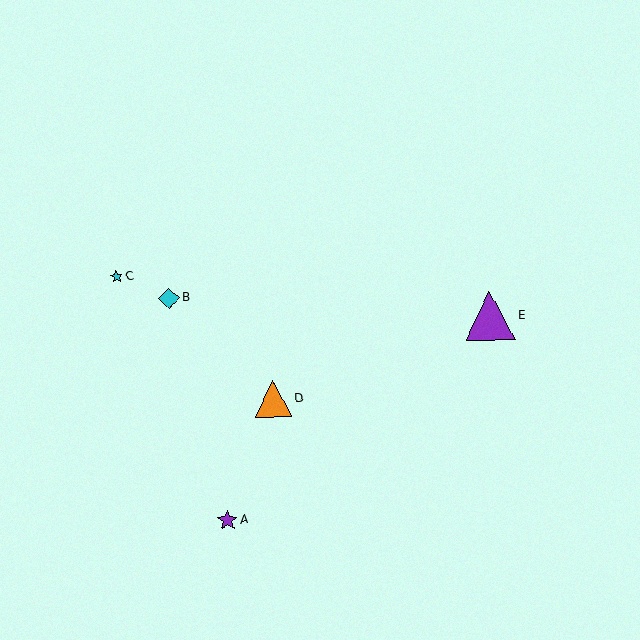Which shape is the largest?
The purple triangle (labeled E) is the largest.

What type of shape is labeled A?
Shape A is a purple star.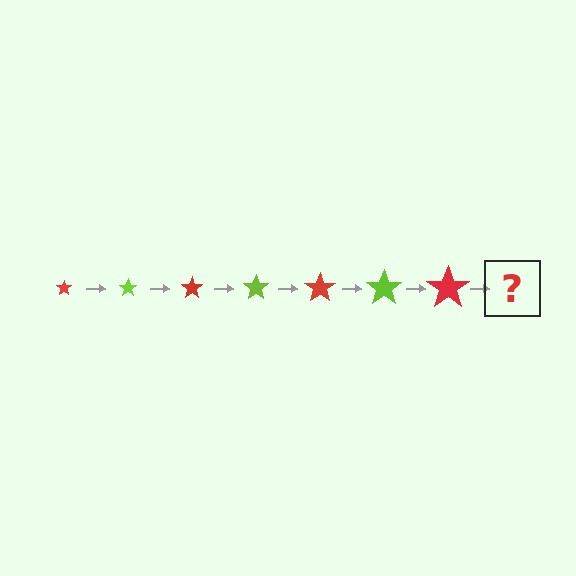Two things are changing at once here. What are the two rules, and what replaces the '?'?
The two rules are that the star grows larger each step and the color cycles through red and lime. The '?' should be a lime star, larger than the previous one.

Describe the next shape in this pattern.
It should be a lime star, larger than the previous one.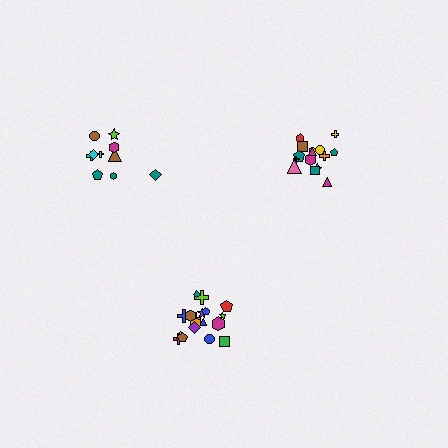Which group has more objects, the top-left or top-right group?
The top-right group.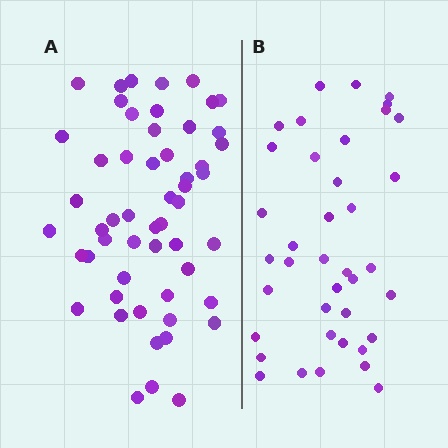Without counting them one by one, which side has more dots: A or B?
Region A (the left region) has more dots.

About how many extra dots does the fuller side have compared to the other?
Region A has approximately 15 more dots than region B.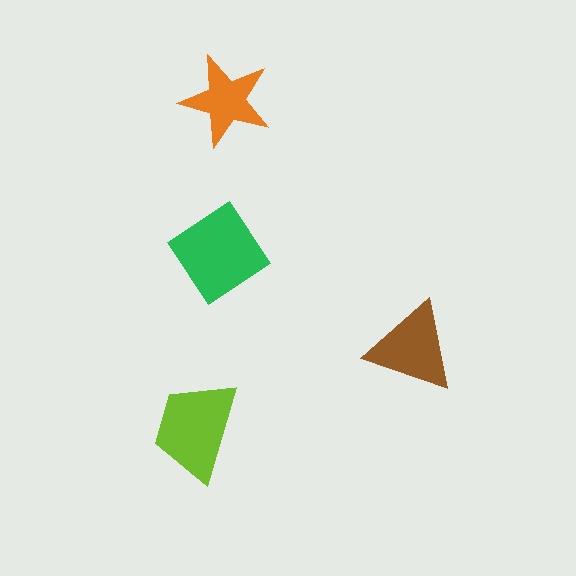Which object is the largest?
The green diamond.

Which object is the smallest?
The orange star.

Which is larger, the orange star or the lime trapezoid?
The lime trapezoid.